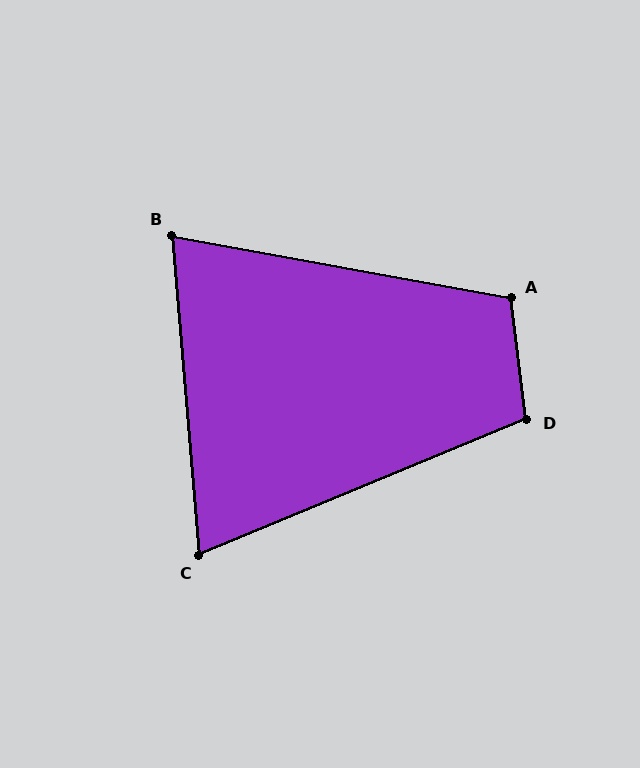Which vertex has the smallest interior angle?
C, at approximately 72 degrees.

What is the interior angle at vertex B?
Approximately 75 degrees (acute).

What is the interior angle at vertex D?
Approximately 105 degrees (obtuse).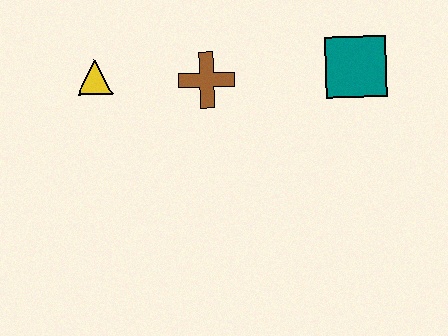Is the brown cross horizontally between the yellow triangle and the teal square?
Yes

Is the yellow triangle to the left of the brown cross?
Yes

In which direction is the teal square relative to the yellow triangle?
The teal square is to the right of the yellow triangle.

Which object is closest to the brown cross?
The yellow triangle is closest to the brown cross.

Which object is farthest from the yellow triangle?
The teal square is farthest from the yellow triangle.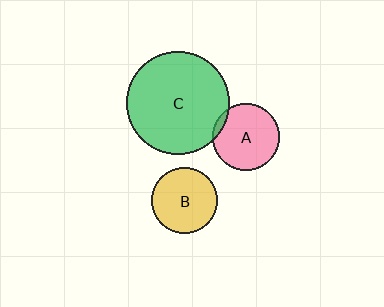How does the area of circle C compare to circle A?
Approximately 2.4 times.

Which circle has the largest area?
Circle C (green).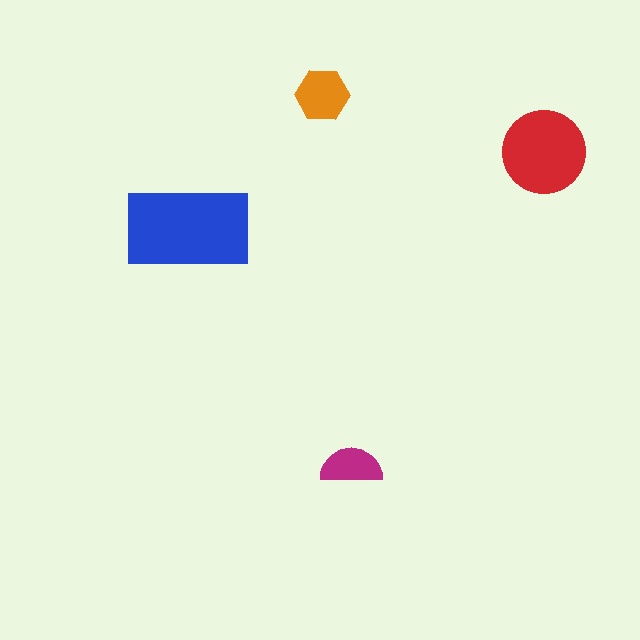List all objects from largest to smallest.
The blue rectangle, the red circle, the orange hexagon, the magenta semicircle.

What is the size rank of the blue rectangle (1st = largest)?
1st.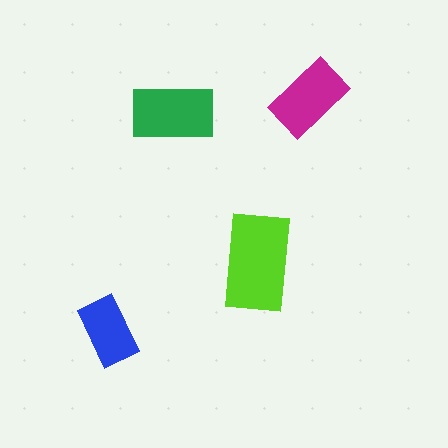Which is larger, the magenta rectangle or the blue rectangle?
The magenta one.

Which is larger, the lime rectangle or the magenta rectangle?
The lime one.